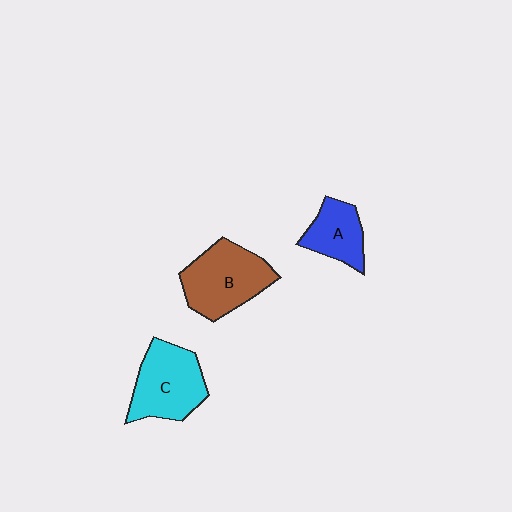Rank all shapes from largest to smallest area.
From largest to smallest: B (brown), C (cyan), A (blue).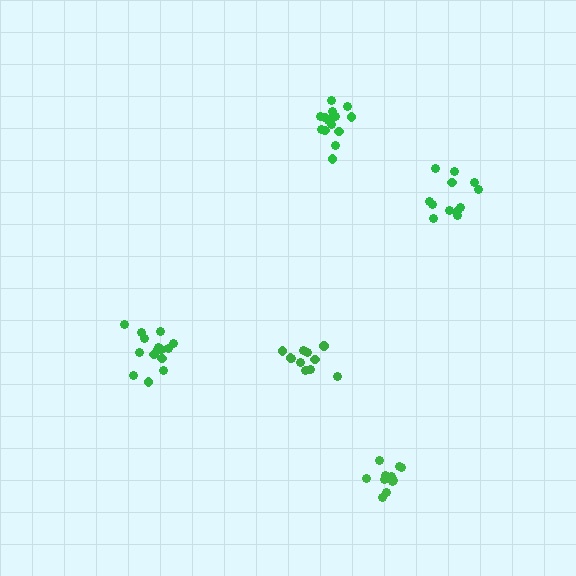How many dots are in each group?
Group 1: 11 dots, Group 2: 11 dots, Group 3: 15 dots, Group 4: 12 dots, Group 5: 15 dots (64 total).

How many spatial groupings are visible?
There are 5 spatial groupings.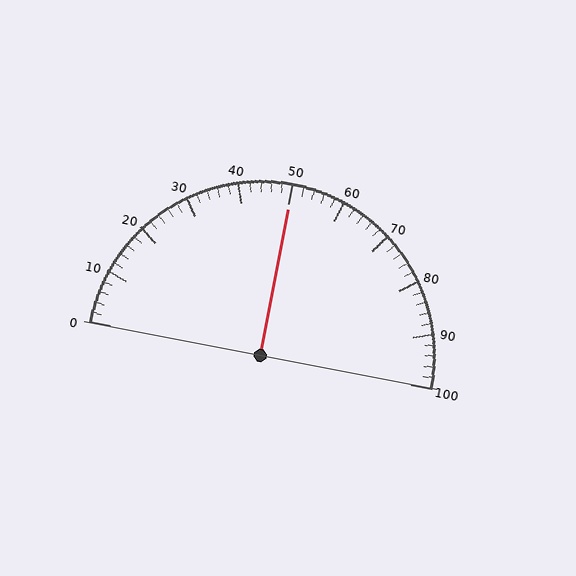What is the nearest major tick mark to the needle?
The nearest major tick mark is 50.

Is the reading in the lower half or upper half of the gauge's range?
The reading is in the upper half of the range (0 to 100).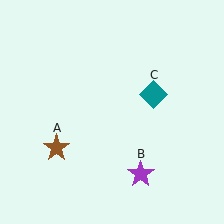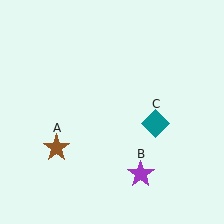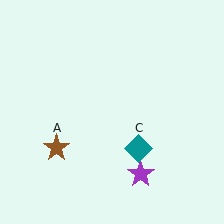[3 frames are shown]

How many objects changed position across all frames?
1 object changed position: teal diamond (object C).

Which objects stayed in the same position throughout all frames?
Brown star (object A) and purple star (object B) remained stationary.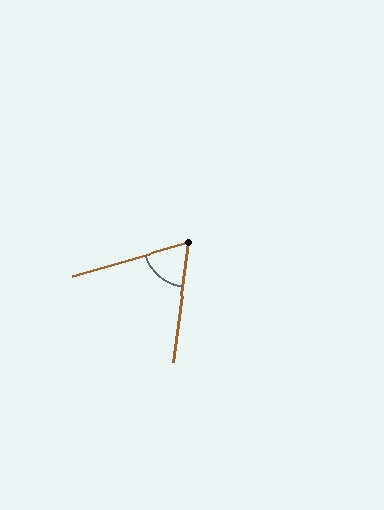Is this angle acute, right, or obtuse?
It is acute.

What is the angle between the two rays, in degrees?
Approximately 67 degrees.